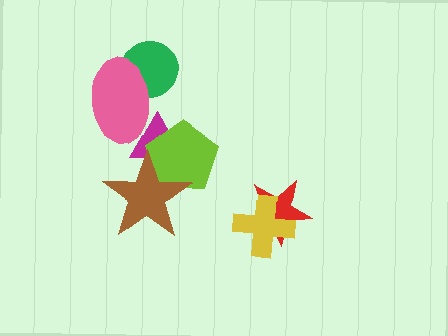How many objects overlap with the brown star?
2 objects overlap with the brown star.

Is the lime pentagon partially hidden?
Yes, it is partially covered by another shape.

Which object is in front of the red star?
The yellow cross is in front of the red star.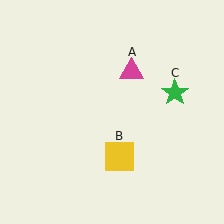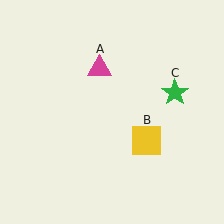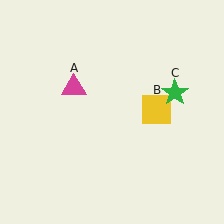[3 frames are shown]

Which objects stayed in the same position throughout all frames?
Green star (object C) remained stationary.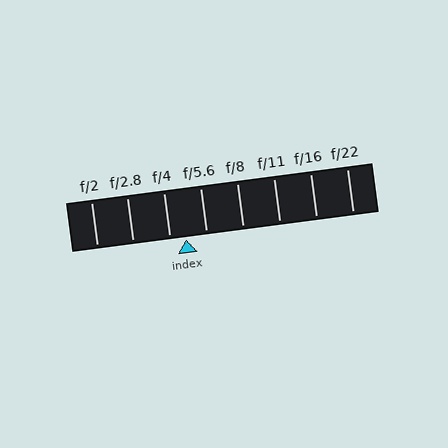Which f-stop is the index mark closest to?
The index mark is closest to f/4.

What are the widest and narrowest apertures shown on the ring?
The widest aperture shown is f/2 and the narrowest is f/22.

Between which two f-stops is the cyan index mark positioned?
The index mark is between f/4 and f/5.6.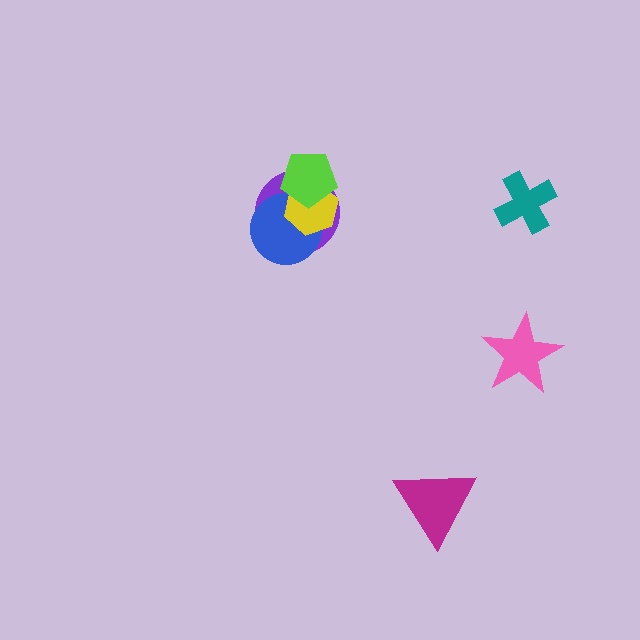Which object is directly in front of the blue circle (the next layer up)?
The yellow hexagon is directly in front of the blue circle.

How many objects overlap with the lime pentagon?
3 objects overlap with the lime pentagon.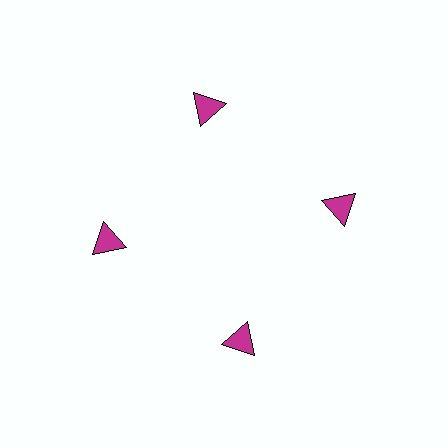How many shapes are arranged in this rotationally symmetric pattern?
There are 4 shapes, arranged in 4 groups of 1.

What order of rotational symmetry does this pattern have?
This pattern has 4-fold rotational symmetry.